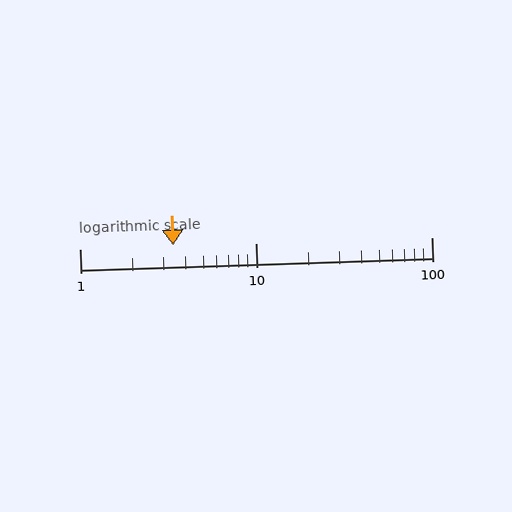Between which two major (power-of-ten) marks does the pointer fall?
The pointer is between 1 and 10.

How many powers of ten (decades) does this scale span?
The scale spans 2 decades, from 1 to 100.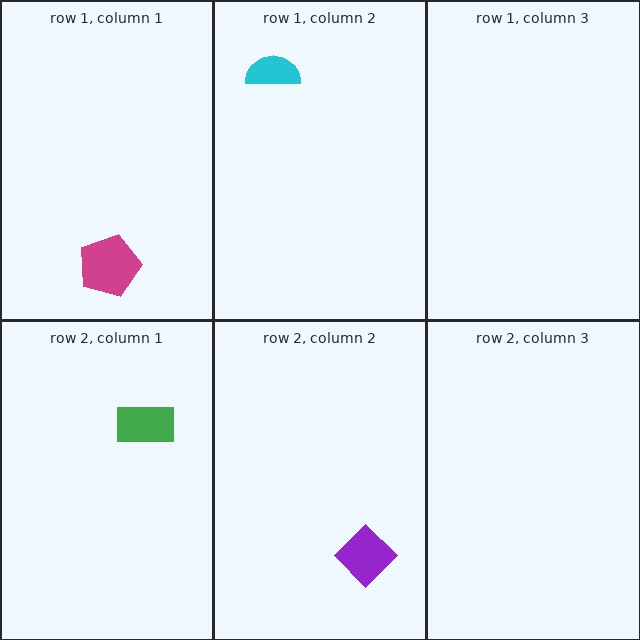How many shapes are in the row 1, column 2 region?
1.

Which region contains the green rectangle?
The row 2, column 1 region.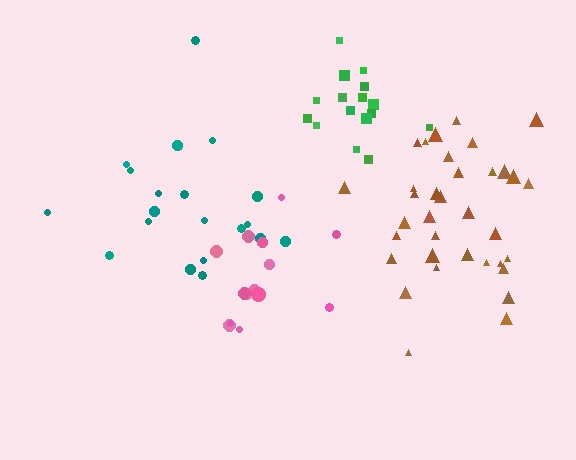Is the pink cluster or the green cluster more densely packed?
Pink.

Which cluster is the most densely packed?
Brown.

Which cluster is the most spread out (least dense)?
Teal.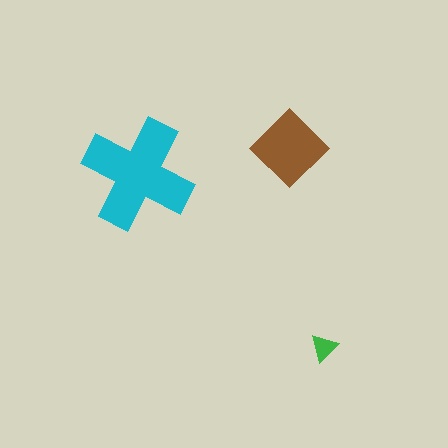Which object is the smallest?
The green triangle.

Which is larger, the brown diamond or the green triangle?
The brown diamond.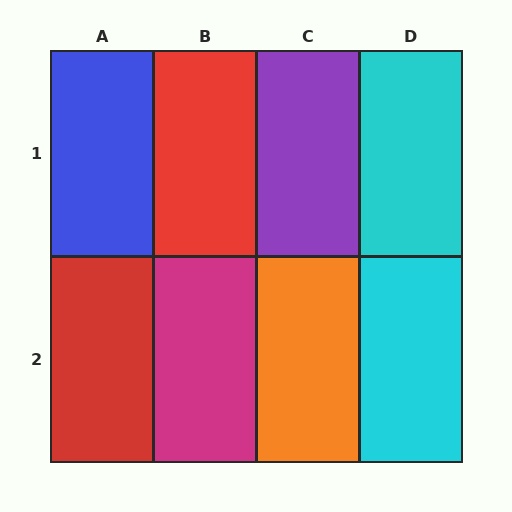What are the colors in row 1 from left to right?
Blue, red, purple, cyan.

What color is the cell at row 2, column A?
Red.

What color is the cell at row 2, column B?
Magenta.